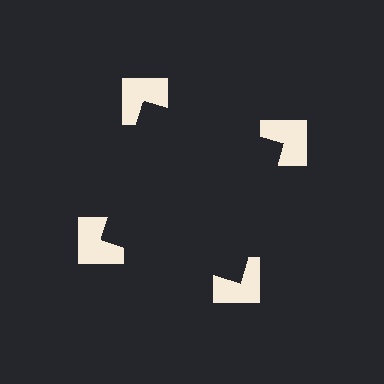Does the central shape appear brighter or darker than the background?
It typically appears slightly darker than the background, even though no actual brightness change is drawn.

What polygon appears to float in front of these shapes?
An illusory square — its edges are inferred from the aligned wedge cuts in the notched squares, not physically drawn.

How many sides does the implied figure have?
4 sides.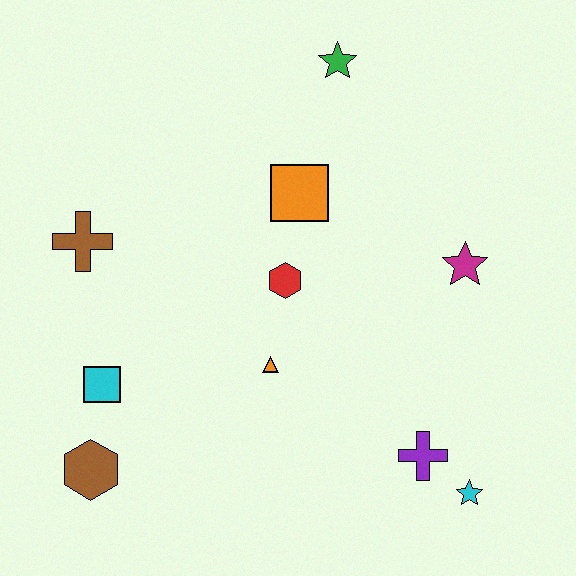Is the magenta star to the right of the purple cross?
Yes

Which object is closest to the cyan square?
The brown hexagon is closest to the cyan square.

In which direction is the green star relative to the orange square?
The green star is above the orange square.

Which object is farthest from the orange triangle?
The green star is farthest from the orange triangle.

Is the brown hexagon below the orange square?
Yes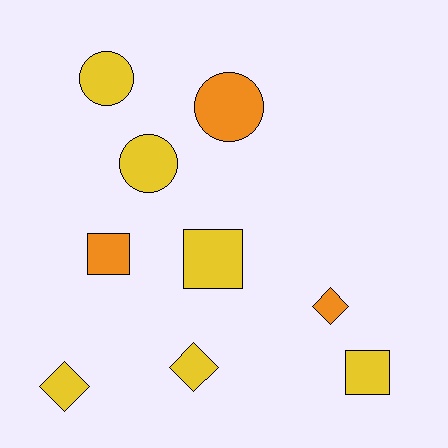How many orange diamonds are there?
There is 1 orange diamond.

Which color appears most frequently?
Yellow, with 6 objects.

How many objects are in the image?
There are 9 objects.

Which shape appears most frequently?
Square, with 3 objects.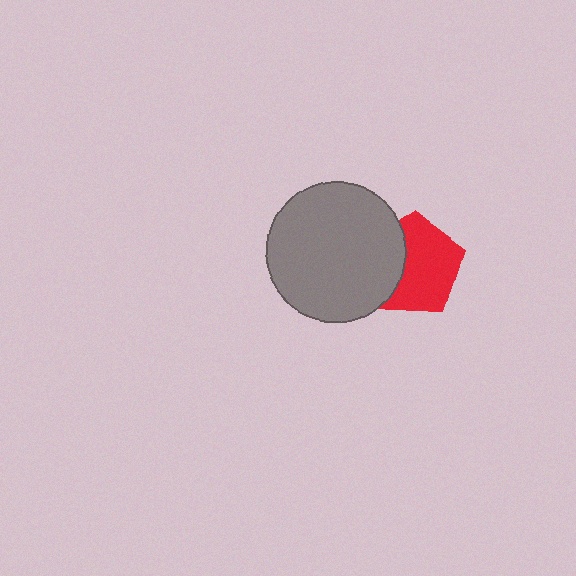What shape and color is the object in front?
The object in front is a gray circle.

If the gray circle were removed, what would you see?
You would see the complete red pentagon.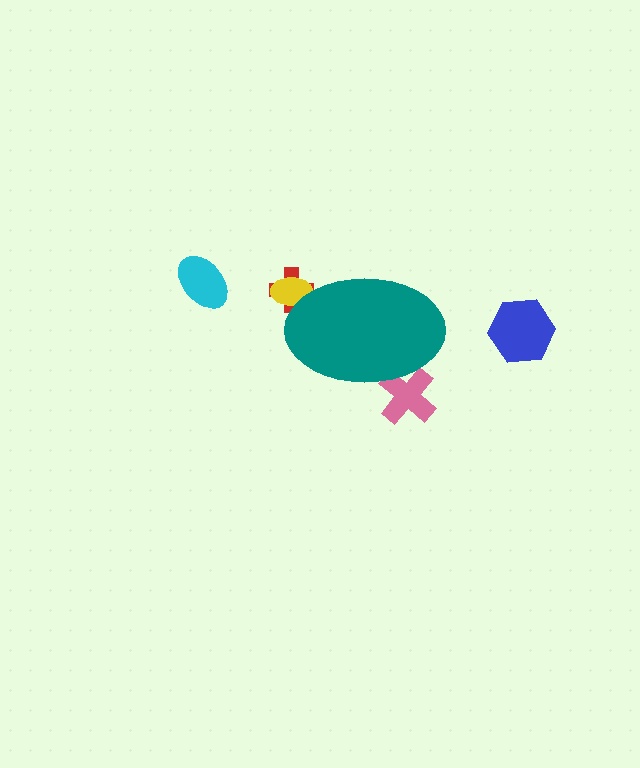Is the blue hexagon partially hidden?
No, the blue hexagon is fully visible.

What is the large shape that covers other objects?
A teal ellipse.